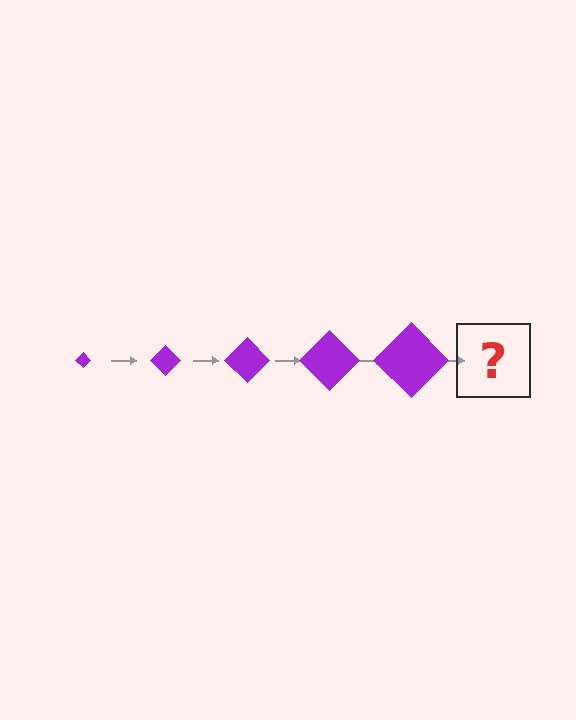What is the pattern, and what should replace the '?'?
The pattern is that the diamond gets progressively larger each step. The '?' should be a purple diamond, larger than the previous one.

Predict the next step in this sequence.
The next step is a purple diamond, larger than the previous one.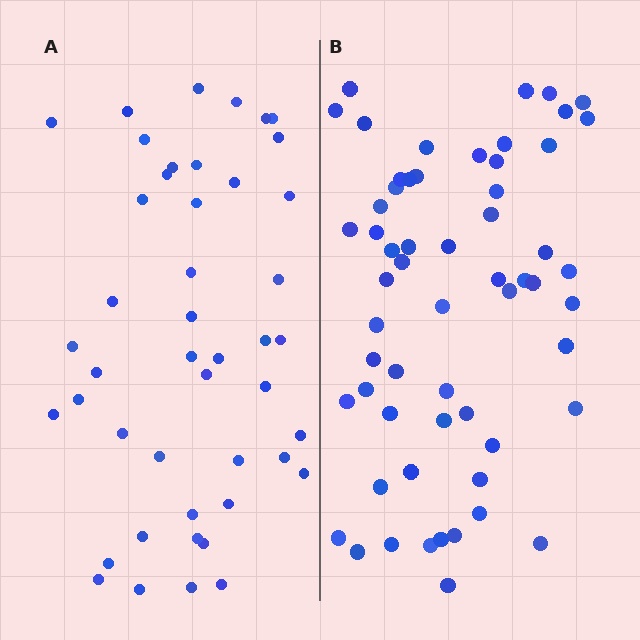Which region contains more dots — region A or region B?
Region B (the right region) has more dots.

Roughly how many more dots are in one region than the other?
Region B has approximately 15 more dots than region A.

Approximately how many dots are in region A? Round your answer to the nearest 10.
About 40 dots. (The exact count is 45, which rounds to 40.)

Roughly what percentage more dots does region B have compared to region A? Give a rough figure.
About 30% more.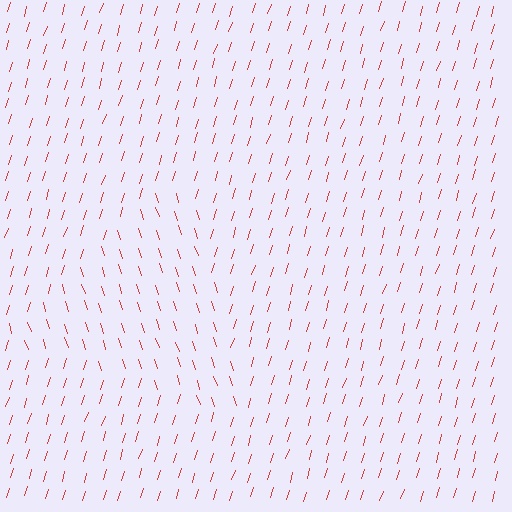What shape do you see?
I see a triangle.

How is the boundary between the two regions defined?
The boundary is defined purely by a change in line orientation (approximately 35 degrees difference). All lines are the same color and thickness.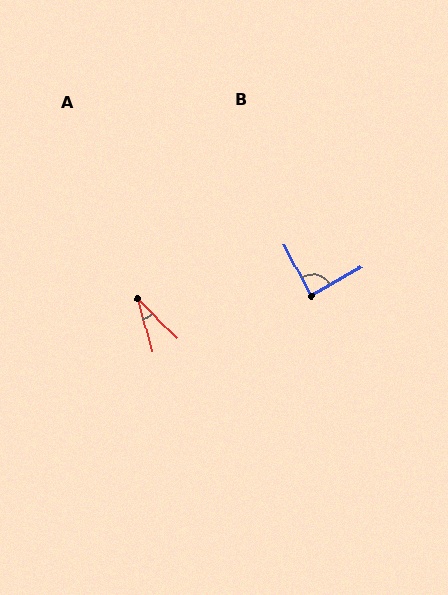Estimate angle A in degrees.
Approximately 30 degrees.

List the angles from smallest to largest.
A (30°), B (87°).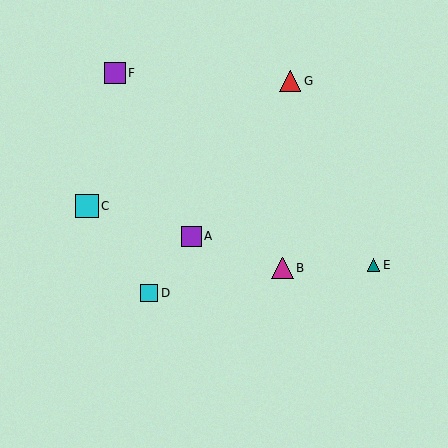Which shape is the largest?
The cyan square (labeled C) is the largest.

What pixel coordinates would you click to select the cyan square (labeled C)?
Click at (87, 206) to select the cyan square C.